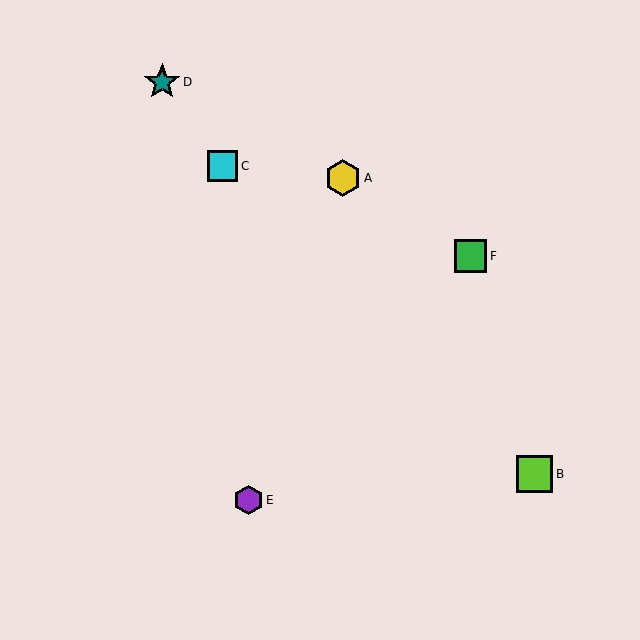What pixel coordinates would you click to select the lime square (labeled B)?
Click at (535, 474) to select the lime square B.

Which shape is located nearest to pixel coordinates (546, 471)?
The lime square (labeled B) at (535, 474) is nearest to that location.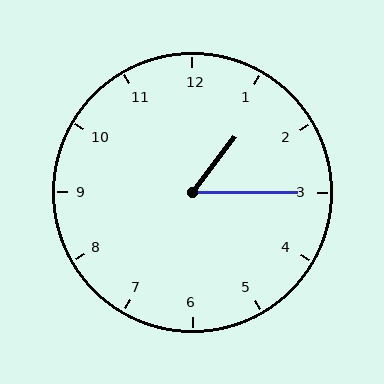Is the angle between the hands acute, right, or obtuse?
It is acute.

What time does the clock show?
1:15.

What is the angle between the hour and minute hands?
Approximately 52 degrees.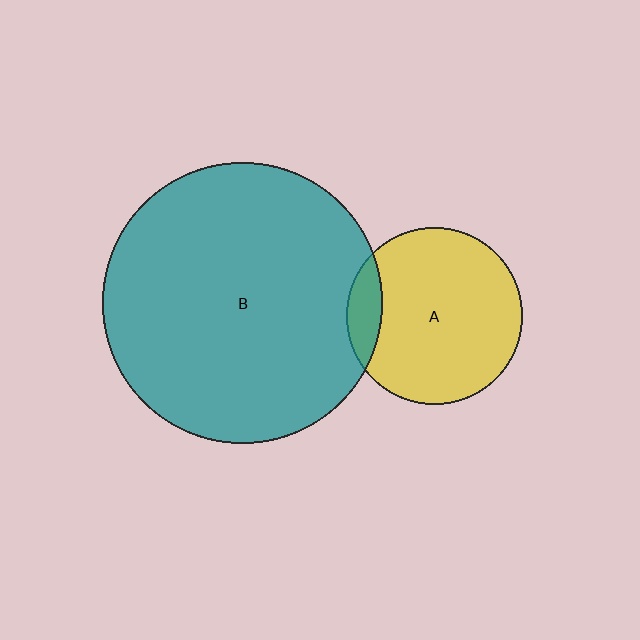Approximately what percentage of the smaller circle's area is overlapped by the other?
Approximately 10%.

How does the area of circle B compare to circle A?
Approximately 2.5 times.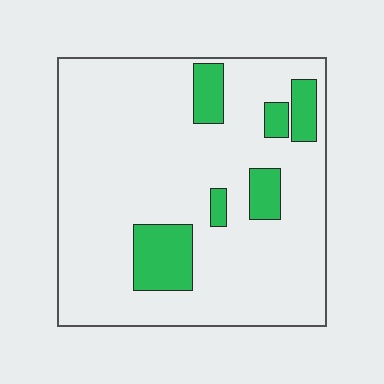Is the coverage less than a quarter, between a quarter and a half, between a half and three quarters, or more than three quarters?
Less than a quarter.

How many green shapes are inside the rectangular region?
6.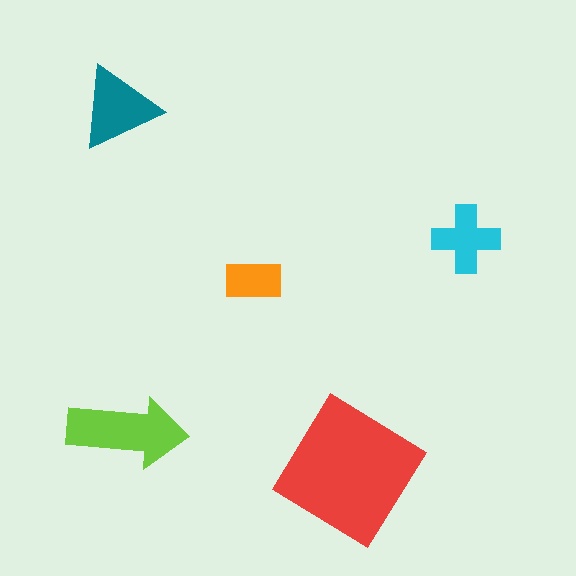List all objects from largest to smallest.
The red diamond, the lime arrow, the teal triangle, the cyan cross, the orange rectangle.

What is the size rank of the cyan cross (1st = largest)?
4th.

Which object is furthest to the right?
The cyan cross is rightmost.